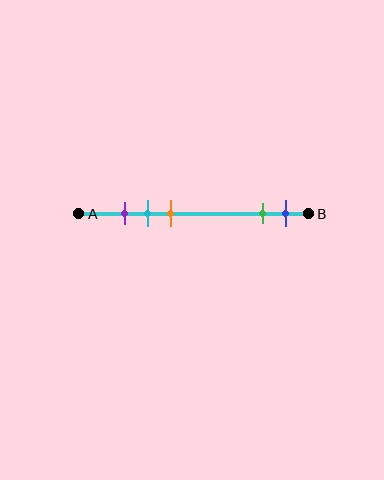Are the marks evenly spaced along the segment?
No, the marks are not evenly spaced.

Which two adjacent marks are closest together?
The purple and cyan marks are the closest adjacent pair.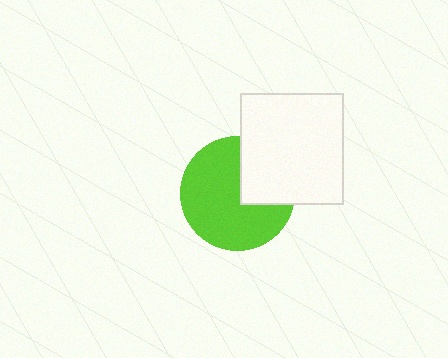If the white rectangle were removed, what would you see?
You would see the complete lime circle.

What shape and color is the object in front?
The object in front is a white rectangle.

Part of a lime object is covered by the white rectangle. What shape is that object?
It is a circle.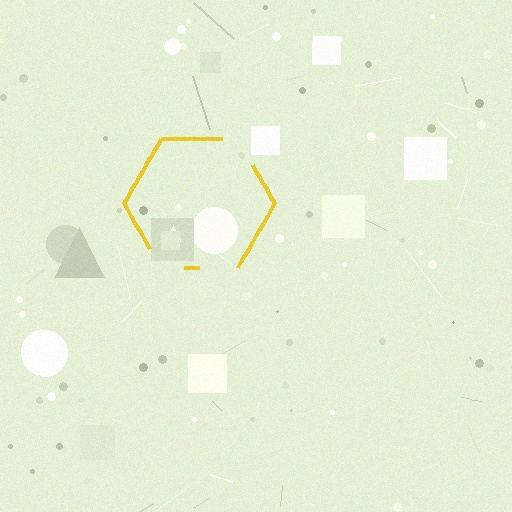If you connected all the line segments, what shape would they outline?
They would outline a hexagon.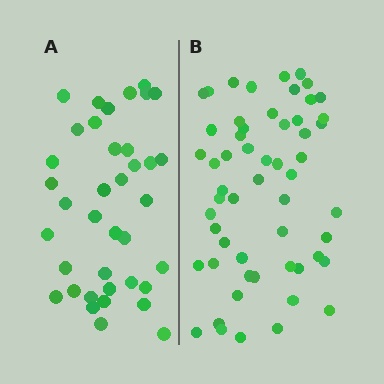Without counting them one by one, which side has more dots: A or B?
Region B (the right region) has more dots.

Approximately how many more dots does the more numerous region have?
Region B has approximately 20 more dots than region A.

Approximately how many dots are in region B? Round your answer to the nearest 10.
About 60 dots. (The exact count is 56, which rounds to 60.)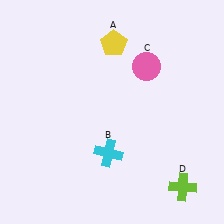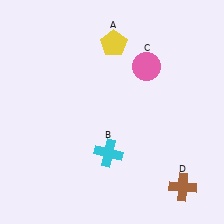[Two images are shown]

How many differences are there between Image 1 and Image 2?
There is 1 difference between the two images.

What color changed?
The cross (D) changed from lime in Image 1 to brown in Image 2.